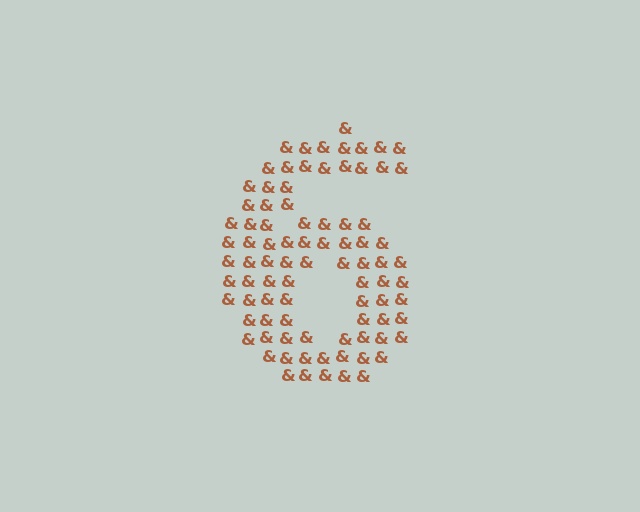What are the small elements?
The small elements are ampersands.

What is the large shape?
The large shape is the digit 6.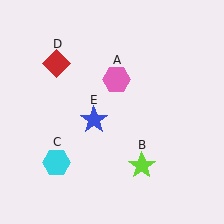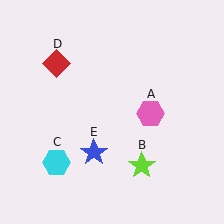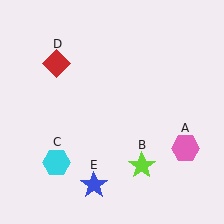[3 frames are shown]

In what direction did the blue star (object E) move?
The blue star (object E) moved down.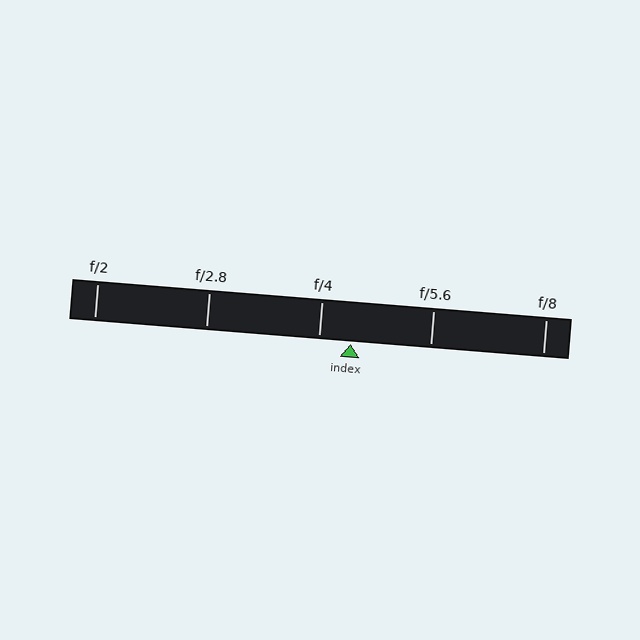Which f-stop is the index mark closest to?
The index mark is closest to f/4.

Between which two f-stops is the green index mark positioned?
The index mark is between f/4 and f/5.6.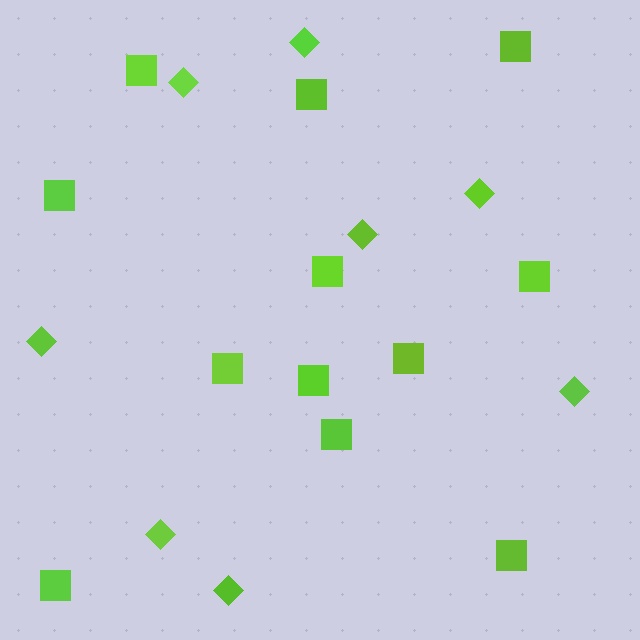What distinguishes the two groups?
There are 2 groups: one group of squares (12) and one group of diamonds (8).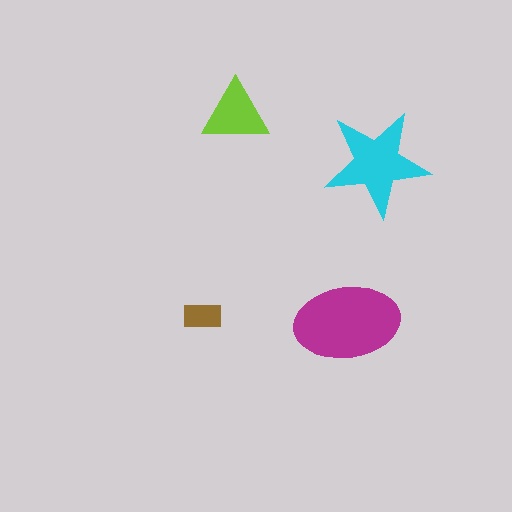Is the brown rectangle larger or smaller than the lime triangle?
Smaller.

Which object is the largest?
The magenta ellipse.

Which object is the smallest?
The brown rectangle.